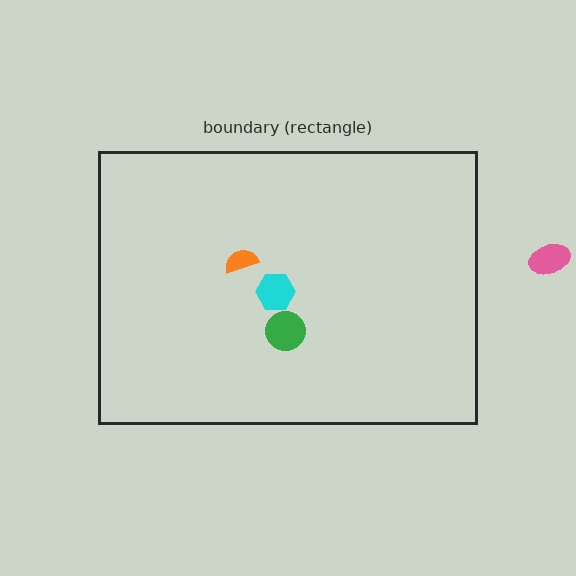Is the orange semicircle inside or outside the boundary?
Inside.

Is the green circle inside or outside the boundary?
Inside.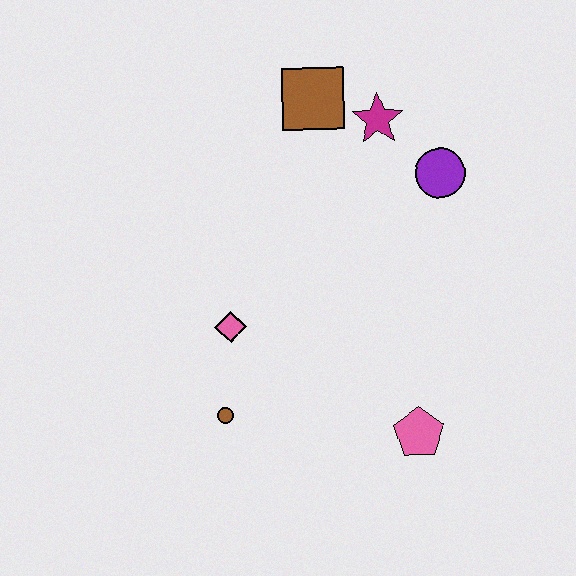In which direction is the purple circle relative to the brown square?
The purple circle is to the right of the brown square.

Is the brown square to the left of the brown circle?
No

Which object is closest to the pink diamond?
The brown circle is closest to the pink diamond.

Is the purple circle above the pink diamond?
Yes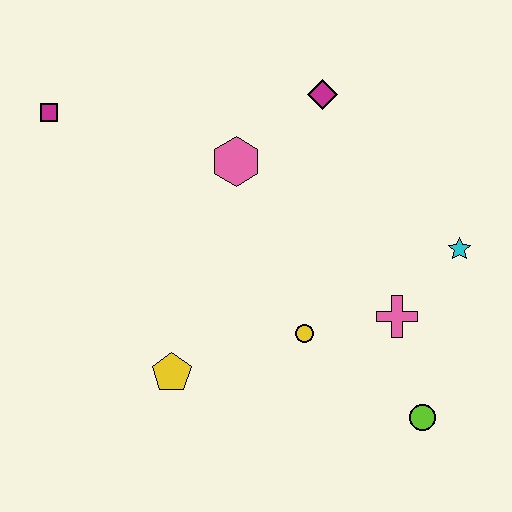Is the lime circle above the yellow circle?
No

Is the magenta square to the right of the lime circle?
No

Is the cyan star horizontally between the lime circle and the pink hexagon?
No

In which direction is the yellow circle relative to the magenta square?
The yellow circle is to the right of the magenta square.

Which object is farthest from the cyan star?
The magenta square is farthest from the cyan star.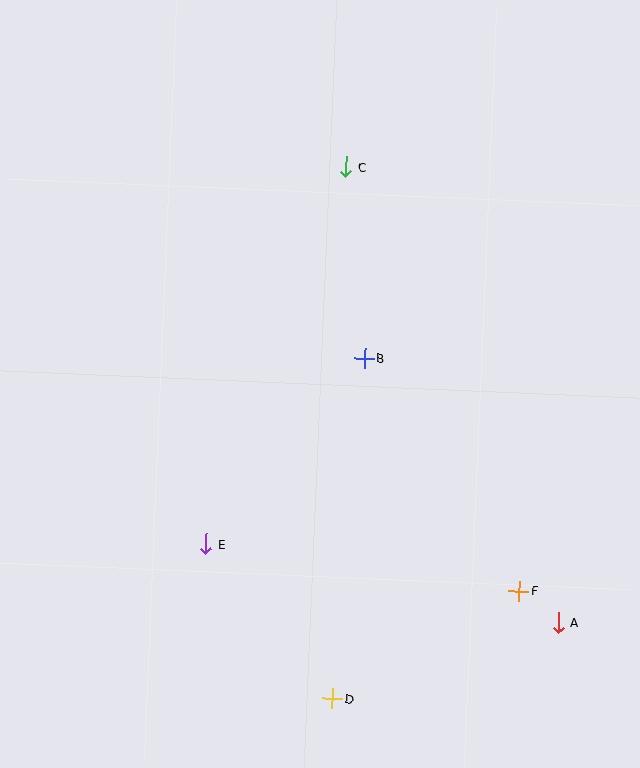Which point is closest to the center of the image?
Point B at (364, 358) is closest to the center.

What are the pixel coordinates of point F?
Point F is at (519, 591).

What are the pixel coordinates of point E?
Point E is at (206, 544).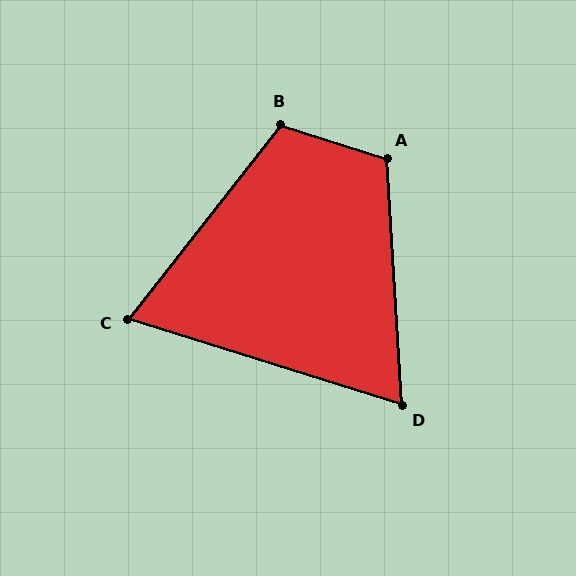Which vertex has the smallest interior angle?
C, at approximately 69 degrees.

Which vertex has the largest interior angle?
A, at approximately 111 degrees.